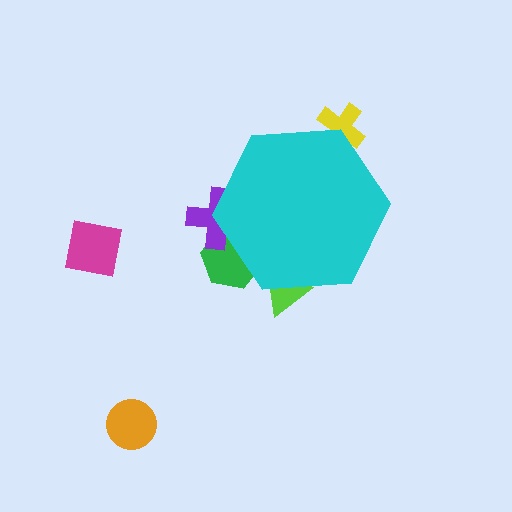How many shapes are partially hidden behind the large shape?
4 shapes are partially hidden.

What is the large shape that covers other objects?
A cyan hexagon.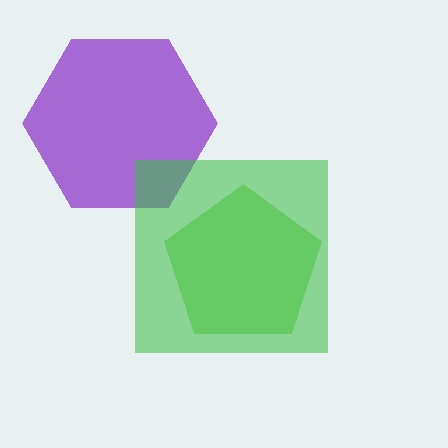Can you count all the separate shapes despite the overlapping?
Yes, there are 3 separate shapes.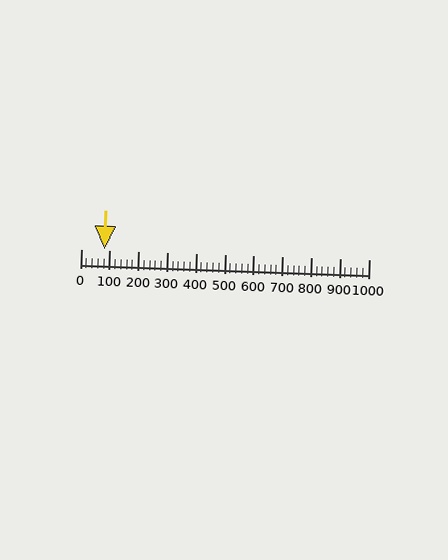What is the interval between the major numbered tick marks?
The major tick marks are spaced 100 units apart.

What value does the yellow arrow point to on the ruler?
The yellow arrow points to approximately 80.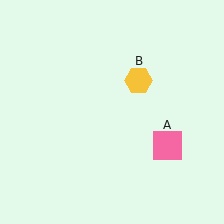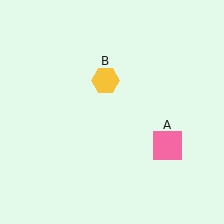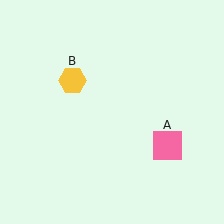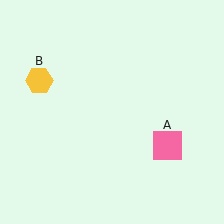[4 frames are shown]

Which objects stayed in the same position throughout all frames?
Pink square (object A) remained stationary.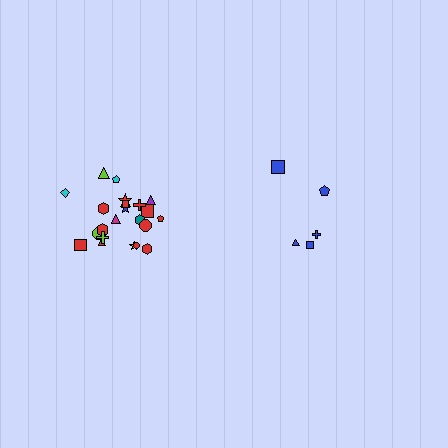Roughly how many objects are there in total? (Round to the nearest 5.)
Roughly 25 objects in total.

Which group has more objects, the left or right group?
The left group.